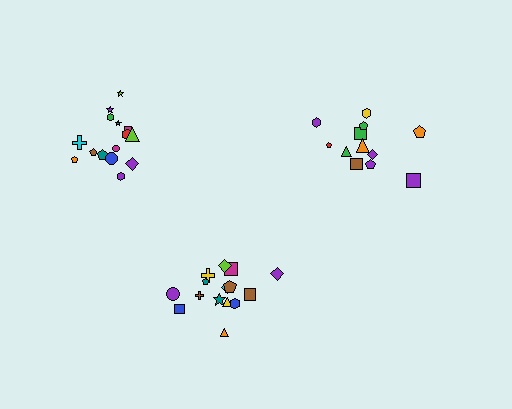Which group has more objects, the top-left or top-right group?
The top-left group.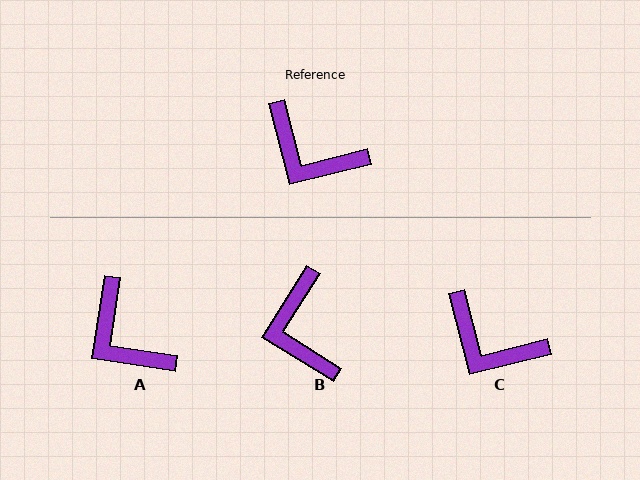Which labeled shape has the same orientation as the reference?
C.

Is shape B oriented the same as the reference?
No, it is off by about 46 degrees.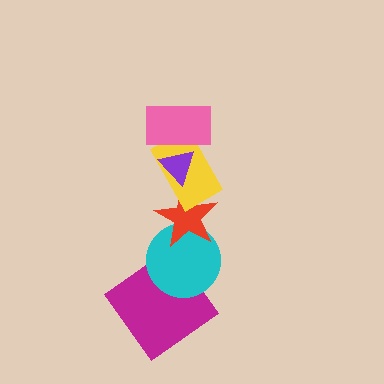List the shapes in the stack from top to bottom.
From top to bottom: the purple triangle, the pink rectangle, the yellow rectangle, the red star, the cyan circle, the magenta diamond.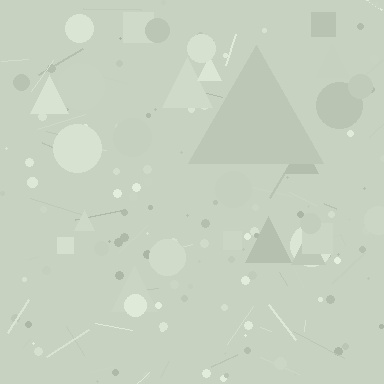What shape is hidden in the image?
A triangle is hidden in the image.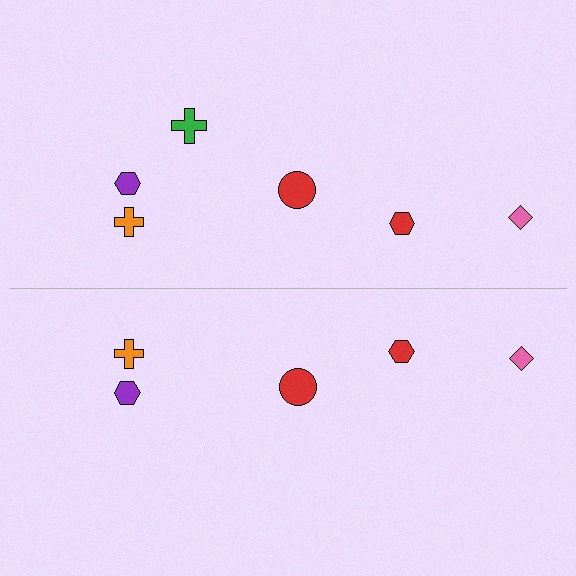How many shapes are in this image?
There are 11 shapes in this image.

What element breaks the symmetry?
A green cross is missing from the bottom side.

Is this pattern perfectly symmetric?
No, the pattern is not perfectly symmetric. A green cross is missing from the bottom side.